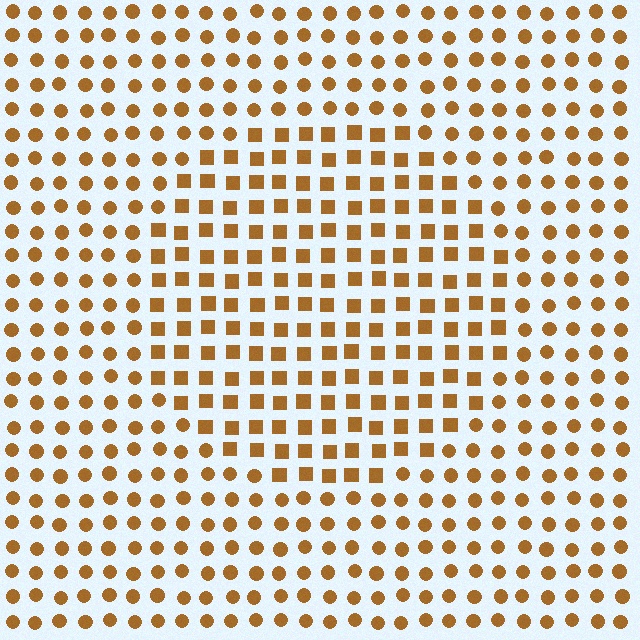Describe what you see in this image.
The image is filled with small brown elements arranged in a uniform grid. A circle-shaped region contains squares, while the surrounding area contains circles. The boundary is defined purely by the change in element shape.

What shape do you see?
I see a circle.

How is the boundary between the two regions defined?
The boundary is defined by a change in element shape: squares inside vs. circles outside. All elements share the same color and spacing.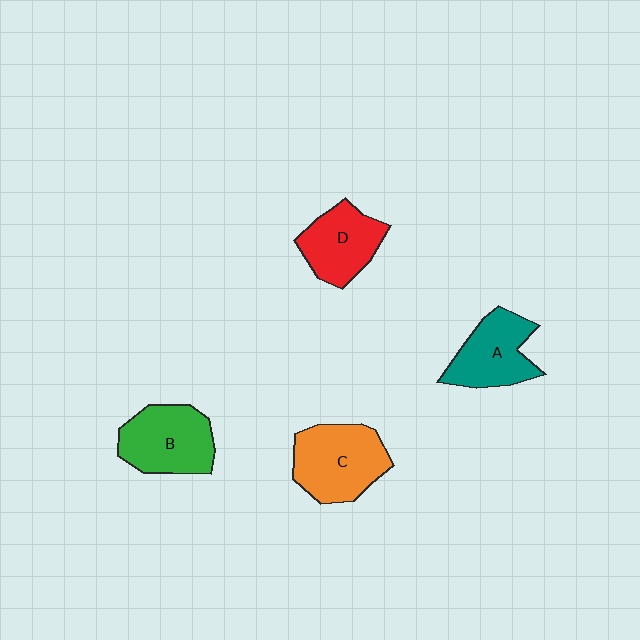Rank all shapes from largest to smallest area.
From largest to smallest: C (orange), B (green), A (teal), D (red).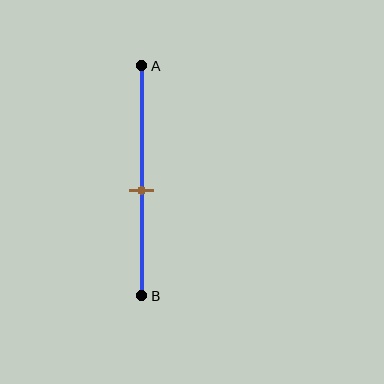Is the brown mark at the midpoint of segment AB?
No, the mark is at about 55% from A, not at the 50% midpoint.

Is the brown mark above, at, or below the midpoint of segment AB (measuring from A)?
The brown mark is below the midpoint of segment AB.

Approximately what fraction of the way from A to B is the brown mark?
The brown mark is approximately 55% of the way from A to B.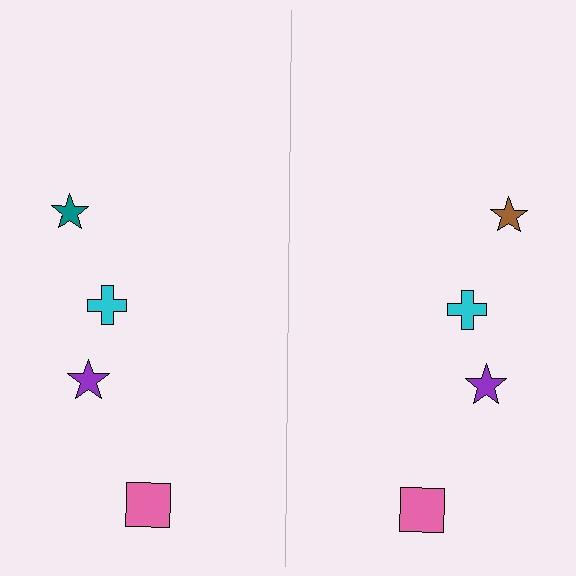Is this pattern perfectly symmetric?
No, the pattern is not perfectly symmetric. The brown star on the right side breaks the symmetry — its mirror counterpart is teal.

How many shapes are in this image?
There are 8 shapes in this image.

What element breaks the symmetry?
The brown star on the right side breaks the symmetry — its mirror counterpart is teal.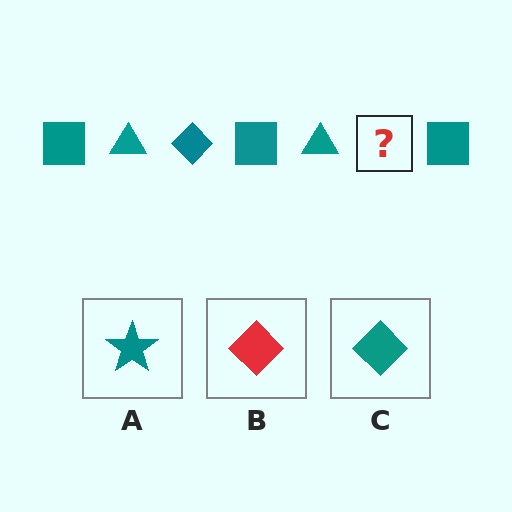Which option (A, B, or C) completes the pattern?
C.